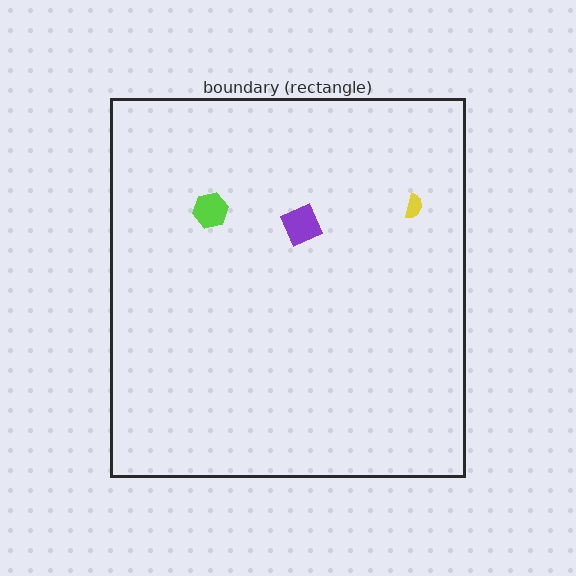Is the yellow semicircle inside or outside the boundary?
Inside.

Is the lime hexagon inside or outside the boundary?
Inside.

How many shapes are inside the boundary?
3 inside, 0 outside.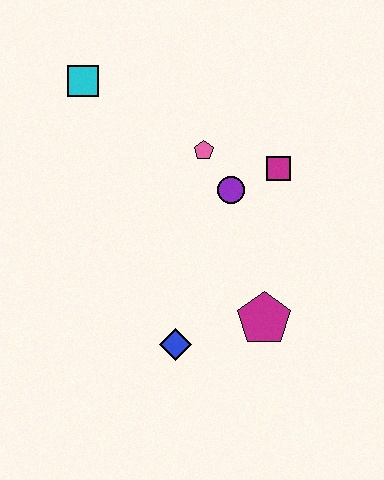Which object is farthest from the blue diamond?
The cyan square is farthest from the blue diamond.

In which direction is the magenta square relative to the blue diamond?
The magenta square is above the blue diamond.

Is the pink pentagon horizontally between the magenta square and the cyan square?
Yes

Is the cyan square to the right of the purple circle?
No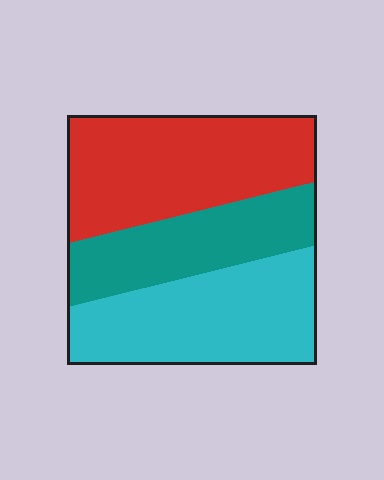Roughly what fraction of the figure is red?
Red covers roughly 40% of the figure.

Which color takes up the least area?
Teal, at roughly 25%.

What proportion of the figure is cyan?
Cyan takes up between a third and a half of the figure.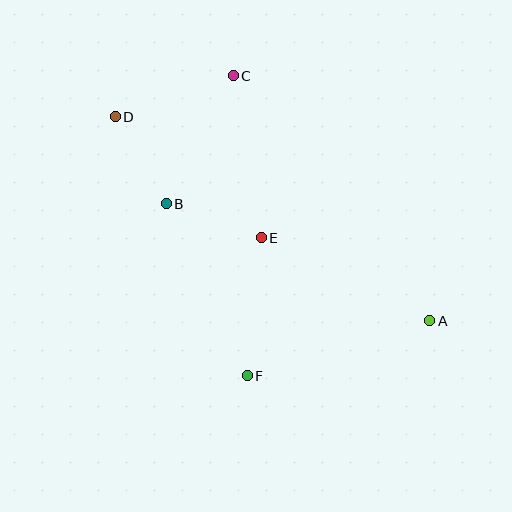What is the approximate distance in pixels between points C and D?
The distance between C and D is approximately 125 pixels.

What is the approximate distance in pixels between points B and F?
The distance between B and F is approximately 190 pixels.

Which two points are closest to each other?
Points B and D are closest to each other.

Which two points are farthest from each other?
Points A and D are farthest from each other.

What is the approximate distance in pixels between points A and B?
The distance between A and B is approximately 288 pixels.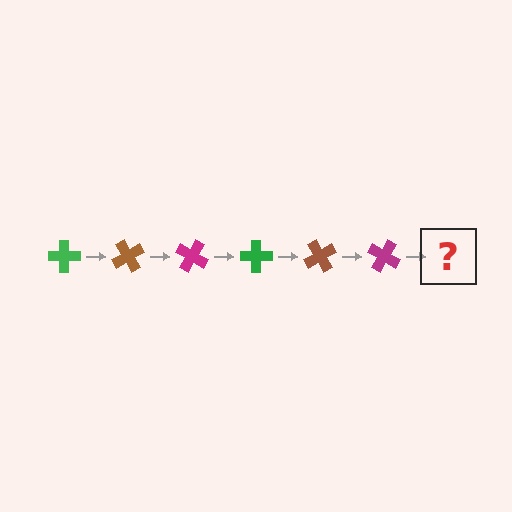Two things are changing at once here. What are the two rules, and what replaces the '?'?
The two rules are that it rotates 60 degrees each step and the color cycles through green, brown, and magenta. The '?' should be a green cross, rotated 360 degrees from the start.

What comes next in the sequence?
The next element should be a green cross, rotated 360 degrees from the start.